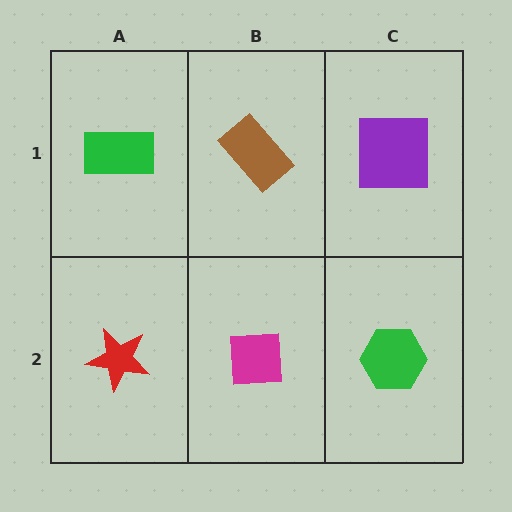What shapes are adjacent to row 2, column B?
A brown rectangle (row 1, column B), a red star (row 2, column A), a green hexagon (row 2, column C).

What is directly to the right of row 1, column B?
A purple square.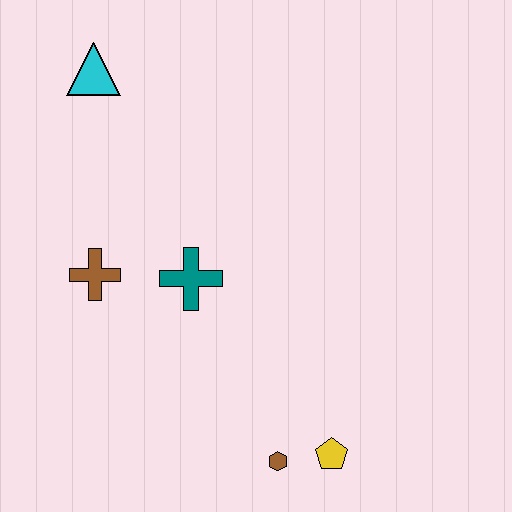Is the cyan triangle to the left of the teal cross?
Yes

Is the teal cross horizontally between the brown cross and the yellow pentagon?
Yes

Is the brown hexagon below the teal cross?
Yes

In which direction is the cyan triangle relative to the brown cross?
The cyan triangle is above the brown cross.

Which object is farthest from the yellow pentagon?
The cyan triangle is farthest from the yellow pentagon.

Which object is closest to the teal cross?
The brown cross is closest to the teal cross.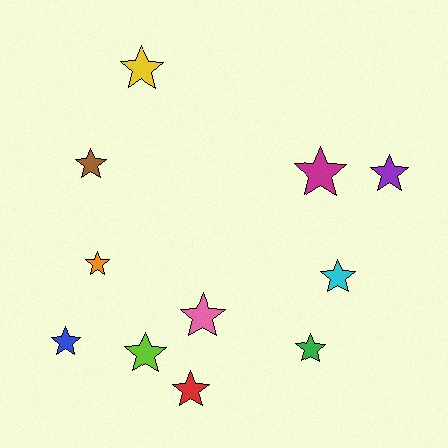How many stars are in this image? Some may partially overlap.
There are 11 stars.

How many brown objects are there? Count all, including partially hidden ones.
There is 1 brown object.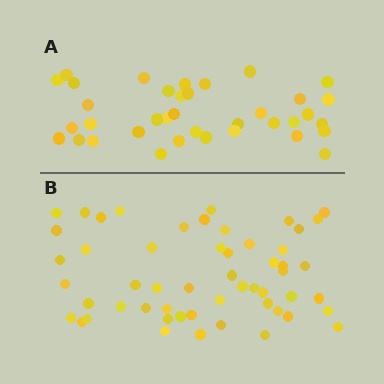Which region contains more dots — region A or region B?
Region B (the bottom region) has more dots.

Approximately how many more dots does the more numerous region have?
Region B has approximately 15 more dots than region A.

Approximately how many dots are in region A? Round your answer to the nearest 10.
About 40 dots. (The exact count is 37, which rounds to 40.)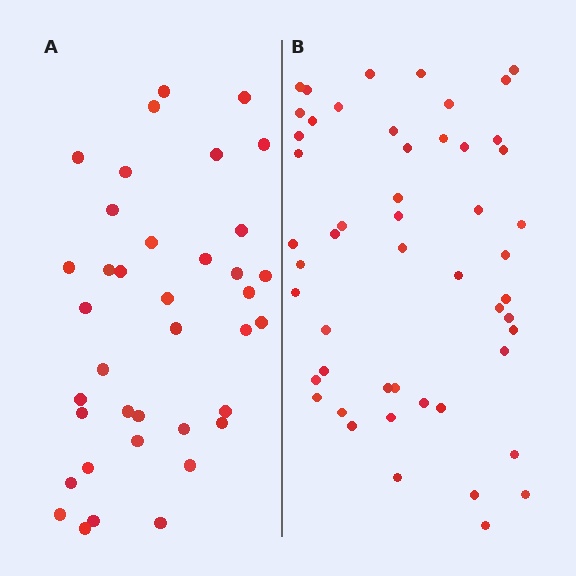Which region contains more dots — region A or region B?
Region B (the right region) has more dots.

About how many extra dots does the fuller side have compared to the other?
Region B has approximately 15 more dots than region A.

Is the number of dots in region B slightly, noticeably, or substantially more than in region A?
Region B has noticeably more, but not dramatically so. The ratio is roughly 1.3 to 1.